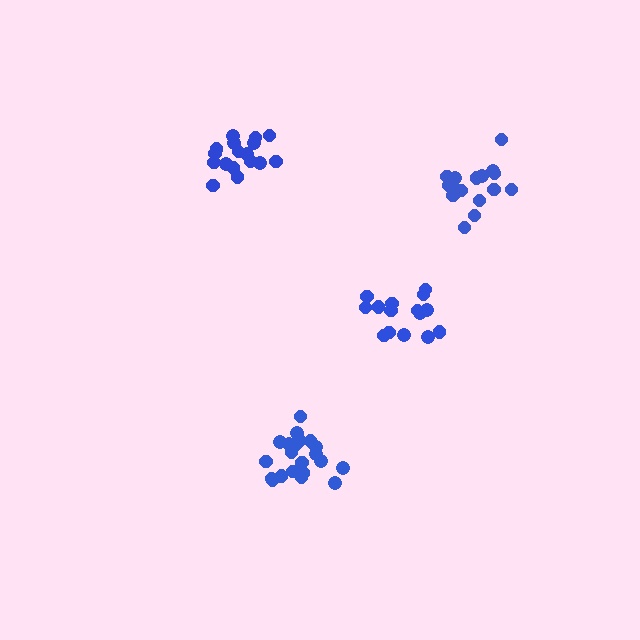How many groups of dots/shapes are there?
There are 4 groups.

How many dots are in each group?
Group 1: 15 dots, Group 2: 17 dots, Group 3: 16 dots, Group 4: 21 dots (69 total).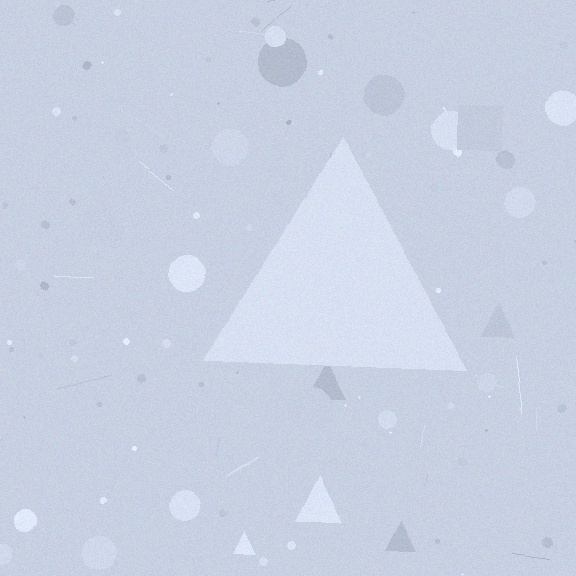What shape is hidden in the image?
A triangle is hidden in the image.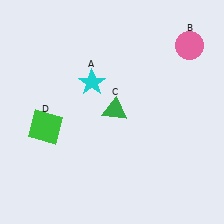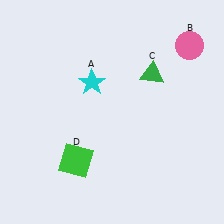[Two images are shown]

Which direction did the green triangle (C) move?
The green triangle (C) moved right.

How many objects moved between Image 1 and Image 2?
2 objects moved between the two images.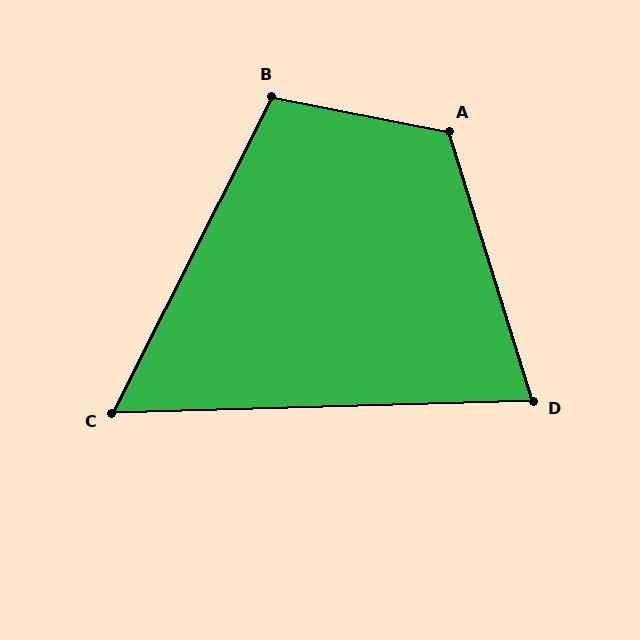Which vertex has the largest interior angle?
A, at approximately 118 degrees.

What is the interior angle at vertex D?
Approximately 74 degrees (acute).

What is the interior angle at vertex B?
Approximately 106 degrees (obtuse).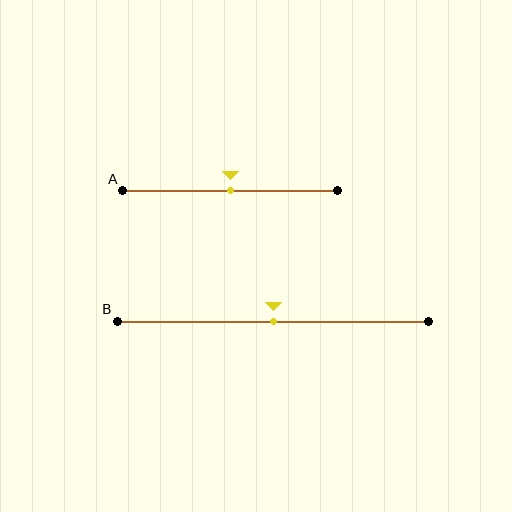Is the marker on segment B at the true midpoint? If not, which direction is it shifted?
Yes, the marker on segment B is at the true midpoint.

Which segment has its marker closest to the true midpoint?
Segment A has its marker closest to the true midpoint.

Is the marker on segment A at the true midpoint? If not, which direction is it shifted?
Yes, the marker on segment A is at the true midpoint.